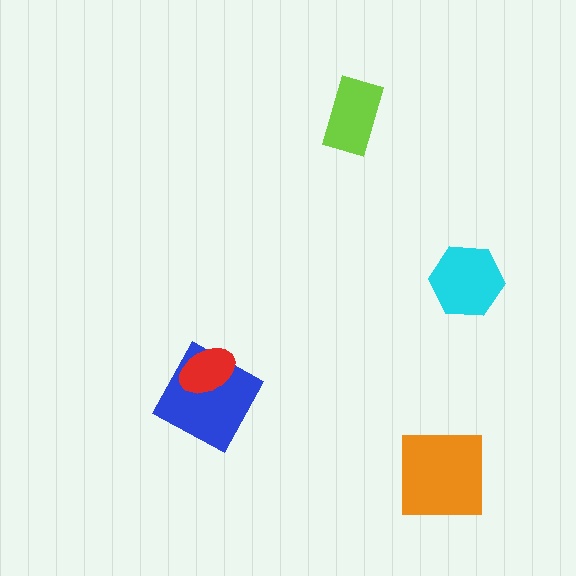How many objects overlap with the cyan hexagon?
0 objects overlap with the cyan hexagon.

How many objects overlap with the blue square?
1 object overlaps with the blue square.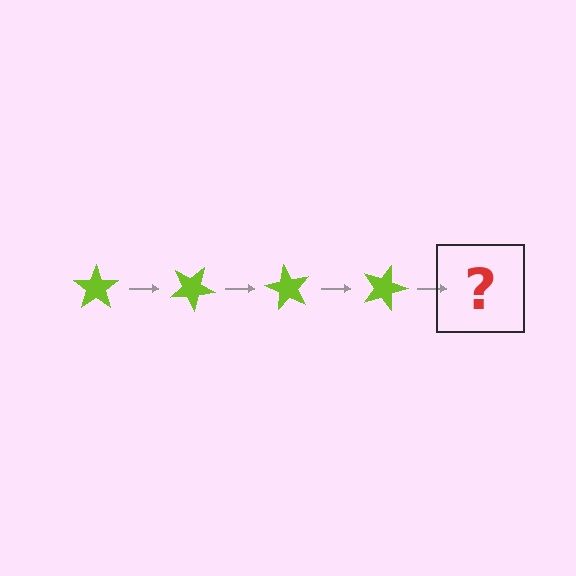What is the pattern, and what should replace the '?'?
The pattern is that the star rotates 30 degrees each step. The '?' should be a lime star rotated 120 degrees.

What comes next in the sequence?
The next element should be a lime star rotated 120 degrees.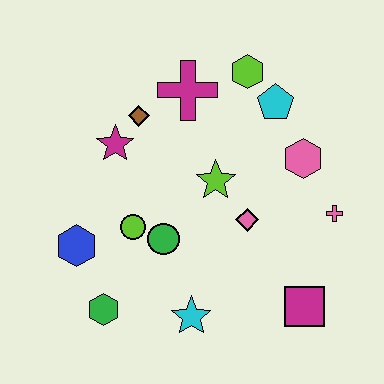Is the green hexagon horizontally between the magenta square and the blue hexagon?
Yes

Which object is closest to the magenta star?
The brown diamond is closest to the magenta star.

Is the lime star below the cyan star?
No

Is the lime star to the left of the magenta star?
No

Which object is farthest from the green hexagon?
The lime hexagon is farthest from the green hexagon.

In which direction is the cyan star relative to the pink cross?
The cyan star is to the left of the pink cross.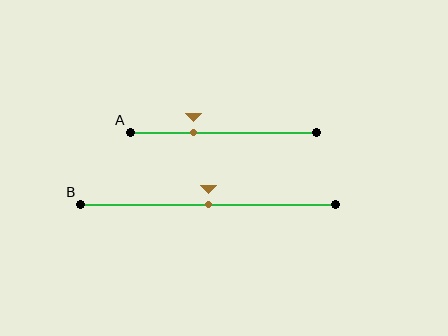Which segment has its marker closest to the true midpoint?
Segment B has its marker closest to the true midpoint.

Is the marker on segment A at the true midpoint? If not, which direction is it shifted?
No, the marker on segment A is shifted to the left by about 16% of the segment length.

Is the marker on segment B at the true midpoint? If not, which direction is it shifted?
Yes, the marker on segment B is at the true midpoint.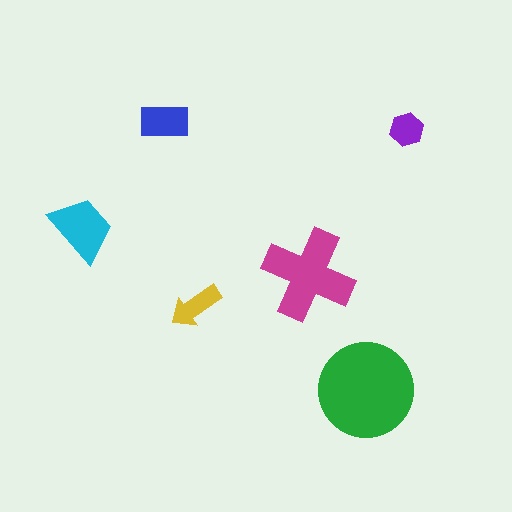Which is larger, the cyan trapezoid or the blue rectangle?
The cyan trapezoid.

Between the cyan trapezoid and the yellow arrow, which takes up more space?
The cyan trapezoid.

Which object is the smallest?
The purple hexagon.